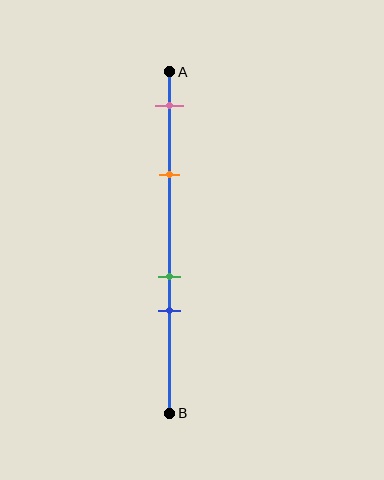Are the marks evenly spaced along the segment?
No, the marks are not evenly spaced.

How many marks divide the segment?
There are 4 marks dividing the segment.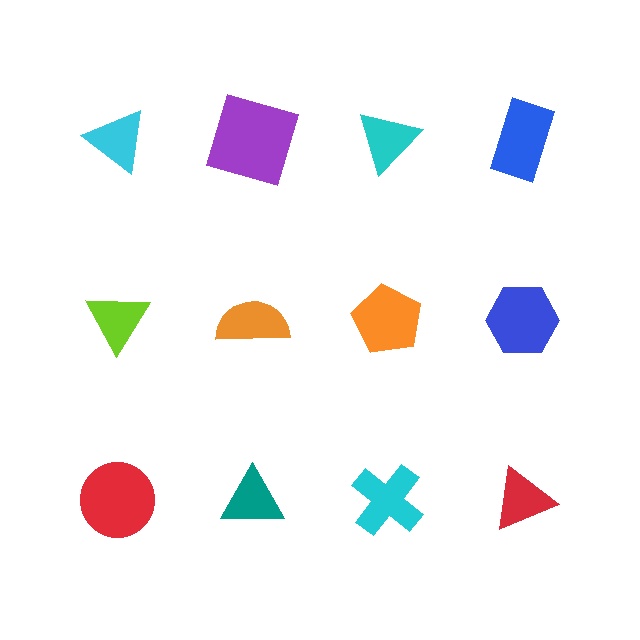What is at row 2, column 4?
A blue hexagon.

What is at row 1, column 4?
A blue rectangle.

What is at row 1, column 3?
A cyan triangle.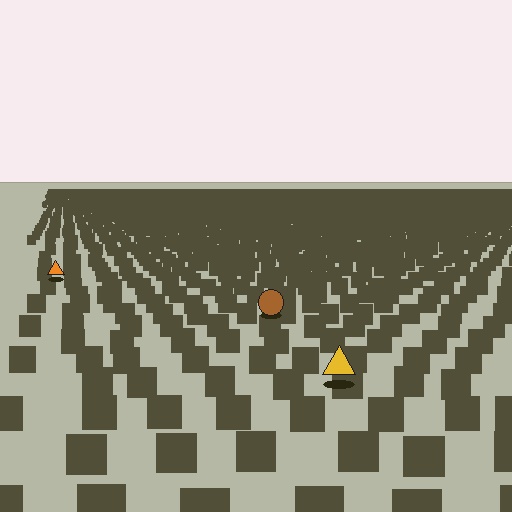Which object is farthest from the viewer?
The orange triangle is farthest from the viewer. It appears smaller and the ground texture around it is denser.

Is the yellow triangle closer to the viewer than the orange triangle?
Yes. The yellow triangle is closer — you can tell from the texture gradient: the ground texture is coarser near it.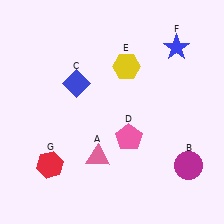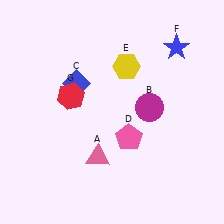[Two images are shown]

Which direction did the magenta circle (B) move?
The magenta circle (B) moved up.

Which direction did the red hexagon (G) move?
The red hexagon (G) moved up.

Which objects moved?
The objects that moved are: the magenta circle (B), the red hexagon (G).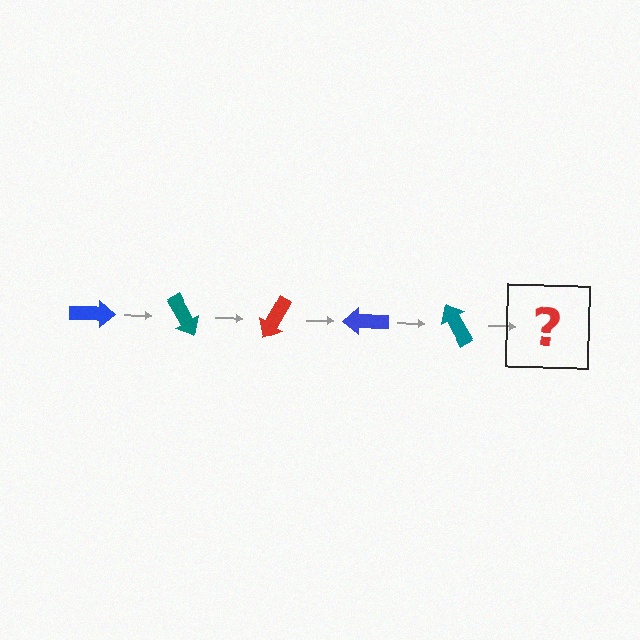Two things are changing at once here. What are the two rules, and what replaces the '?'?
The two rules are that it rotates 60 degrees each step and the color cycles through blue, teal, and red. The '?' should be a red arrow, rotated 300 degrees from the start.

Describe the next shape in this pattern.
It should be a red arrow, rotated 300 degrees from the start.